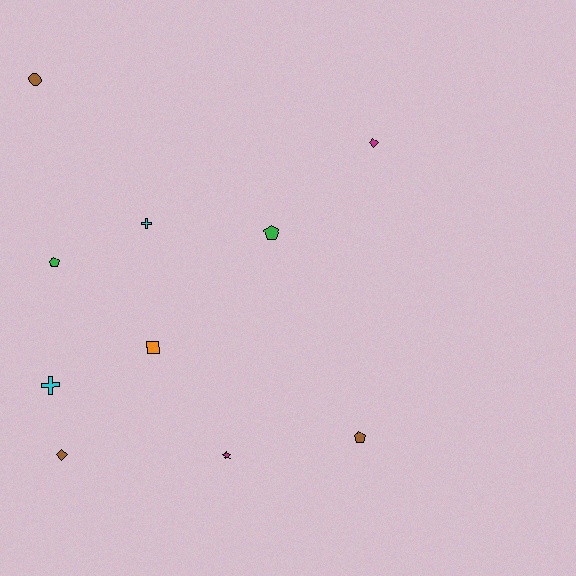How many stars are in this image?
There is 1 star.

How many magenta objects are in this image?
There are 2 magenta objects.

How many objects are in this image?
There are 10 objects.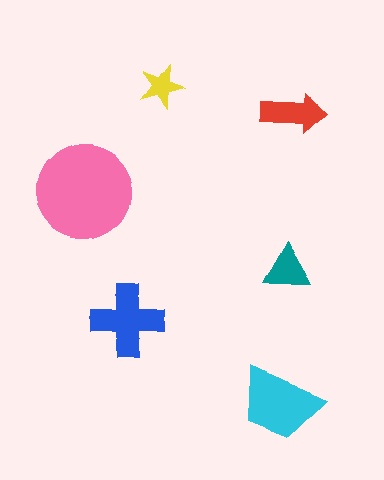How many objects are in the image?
There are 6 objects in the image.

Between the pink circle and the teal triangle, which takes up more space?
The pink circle.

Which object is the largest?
The pink circle.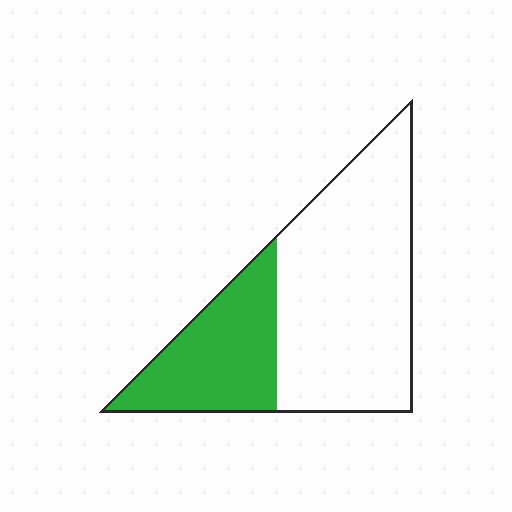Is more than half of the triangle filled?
No.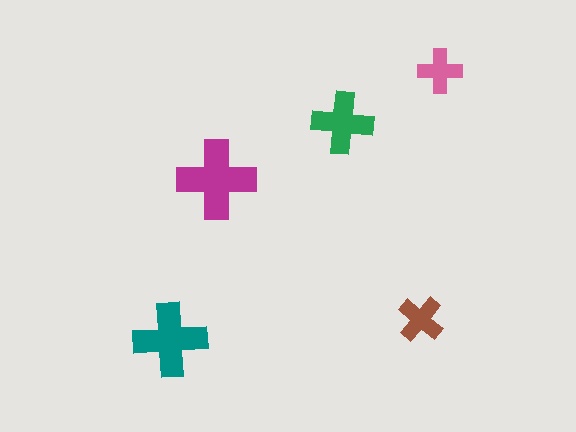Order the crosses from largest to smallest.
the magenta one, the teal one, the green one, the brown one, the pink one.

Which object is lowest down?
The teal cross is bottommost.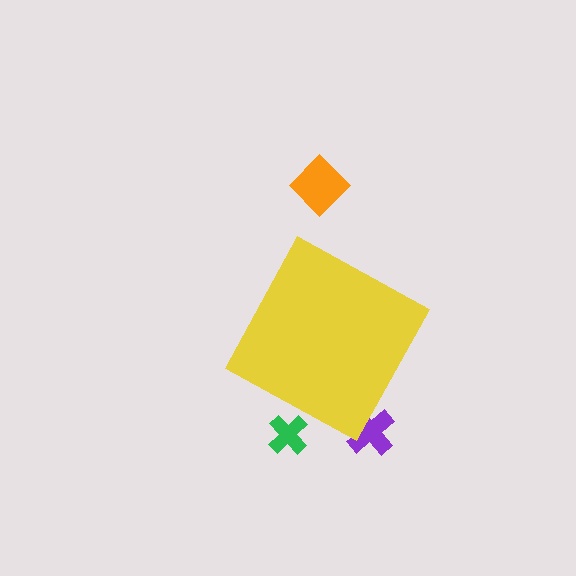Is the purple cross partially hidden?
Yes, the purple cross is partially hidden behind the yellow diamond.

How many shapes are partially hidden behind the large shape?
2 shapes are partially hidden.